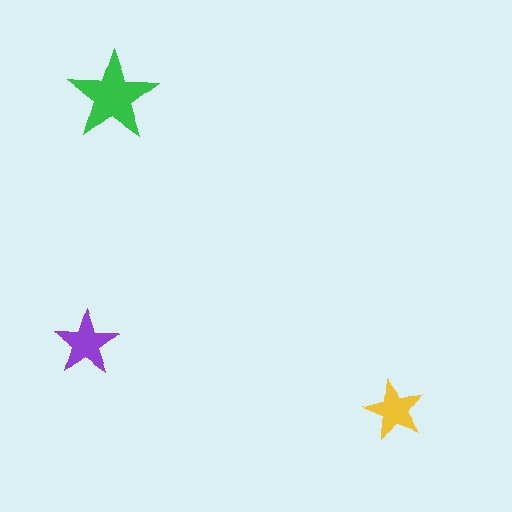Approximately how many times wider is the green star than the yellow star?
About 1.5 times wider.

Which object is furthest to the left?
The purple star is leftmost.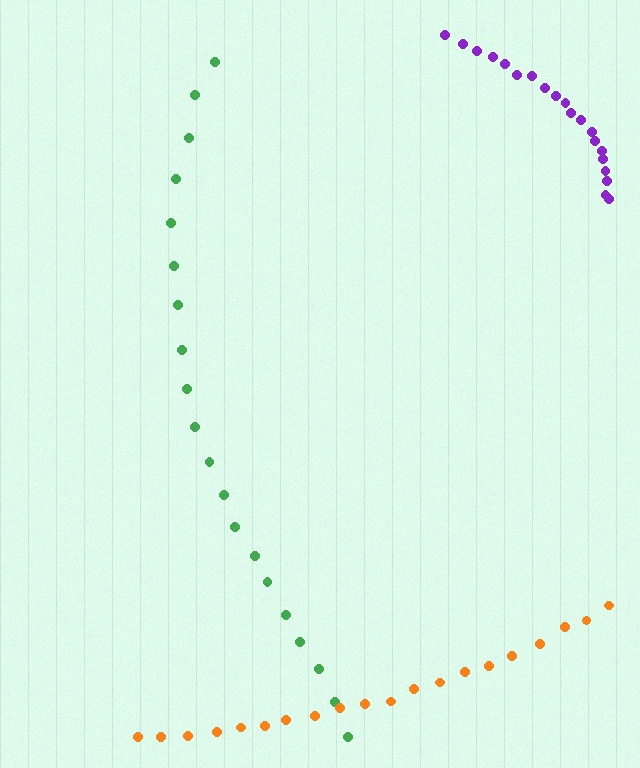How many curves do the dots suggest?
There are 3 distinct paths.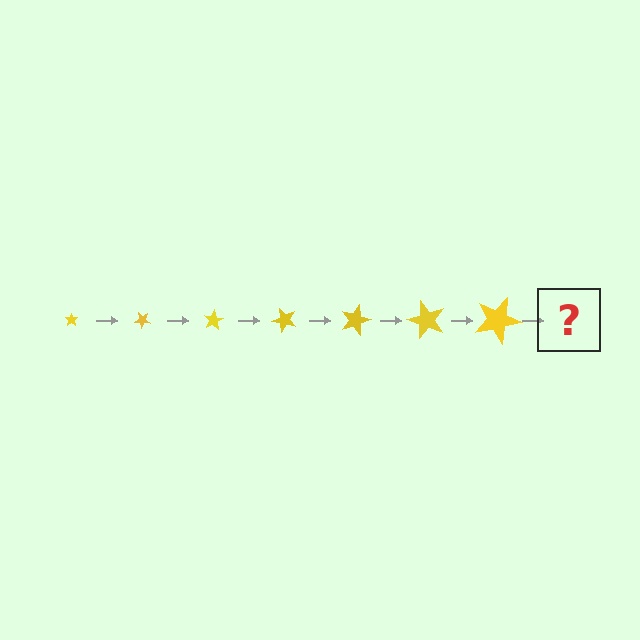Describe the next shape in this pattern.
It should be a star, larger than the previous one and rotated 280 degrees from the start.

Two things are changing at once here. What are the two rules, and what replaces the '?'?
The two rules are that the star grows larger each step and it rotates 40 degrees each step. The '?' should be a star, larger than the previous one and rotated 280 degrees from the start.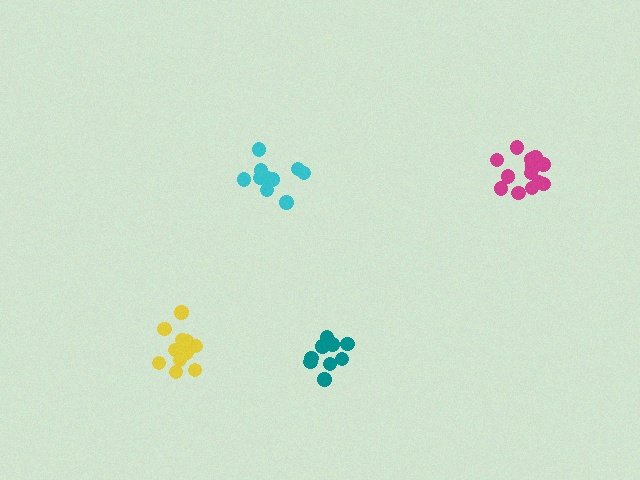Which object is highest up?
The magenta cluster is topmost.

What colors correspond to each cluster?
The clusters are colored: magenta, yellow, teal, cyan.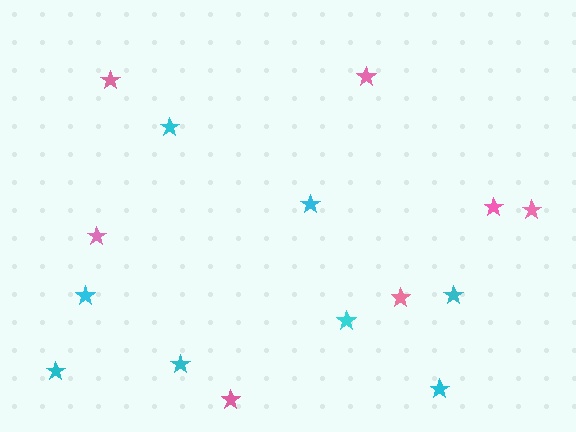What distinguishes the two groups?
There are 2 groups: one group of cyan stars (8) and one group of pink stars (7).